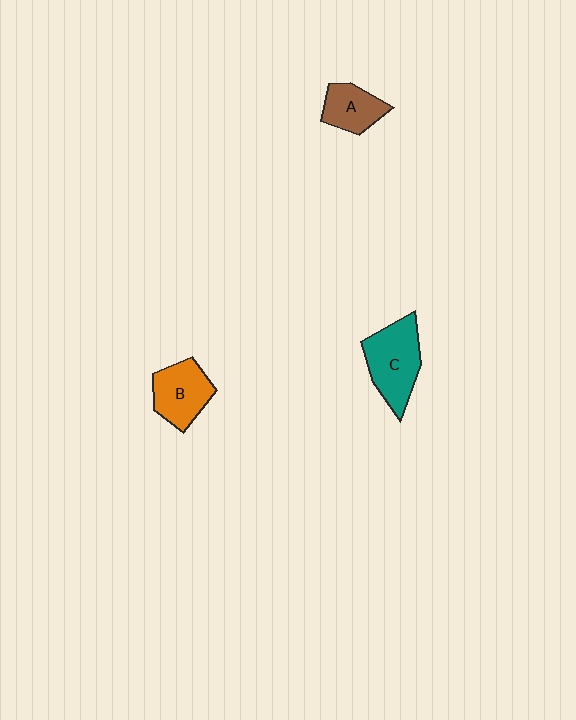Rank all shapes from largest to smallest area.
From largest to smallest: C (teal), B (orange), A (brown).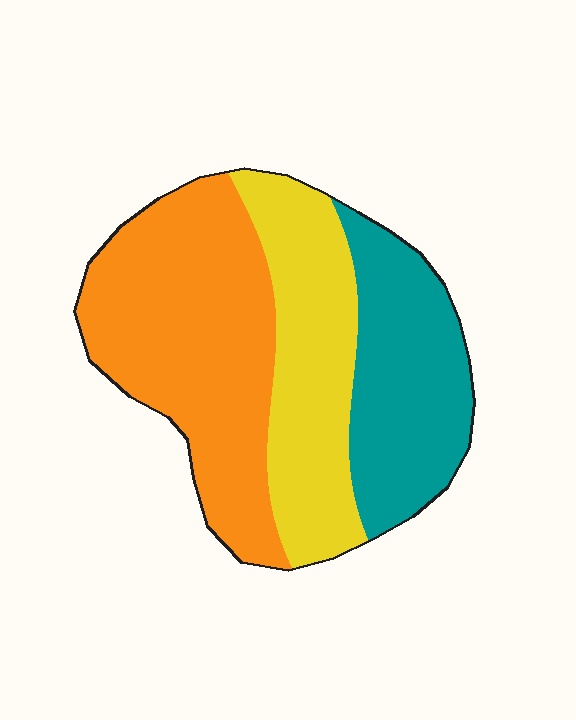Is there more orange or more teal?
Orange.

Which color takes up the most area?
Orange, at roughly 45%.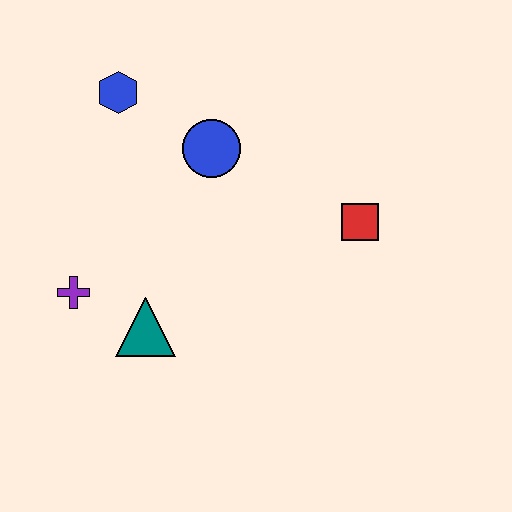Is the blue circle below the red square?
No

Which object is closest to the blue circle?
The blue hexagon is closest to the blue circle.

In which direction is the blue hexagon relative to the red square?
The blue hexagon is to the left of the red square.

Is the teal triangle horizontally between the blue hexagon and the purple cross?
No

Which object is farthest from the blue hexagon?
The red square is farthest from the blue hexagon.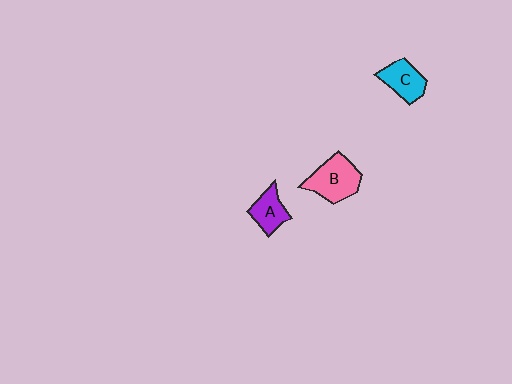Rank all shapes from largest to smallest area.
From largest to smallest: B (pink), C (cyan), A (purple).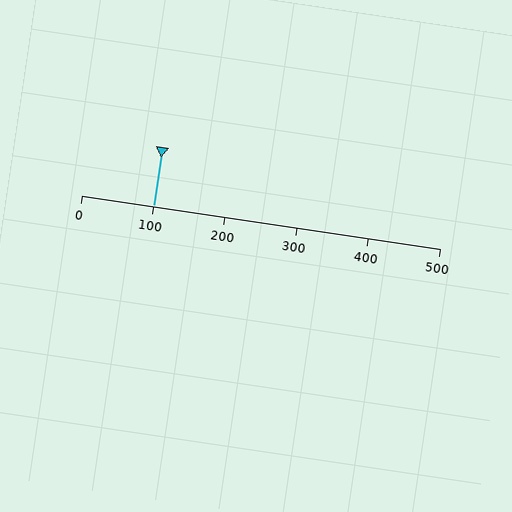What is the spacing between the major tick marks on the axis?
The major ticks are spaced 100 apart.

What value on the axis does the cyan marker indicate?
The marker indicates approximately 100.